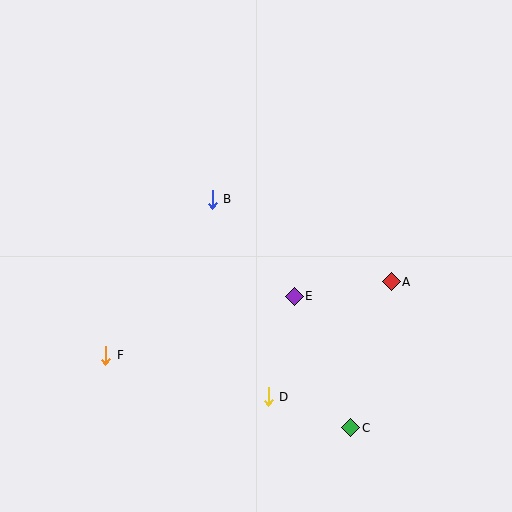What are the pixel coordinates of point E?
Point E is at (294, 296).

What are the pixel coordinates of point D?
Point D is at (268, 397).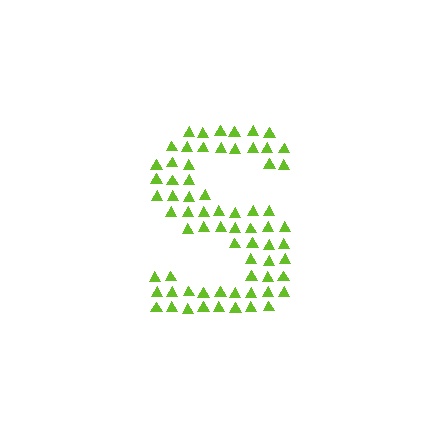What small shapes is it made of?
It is made of small triangles.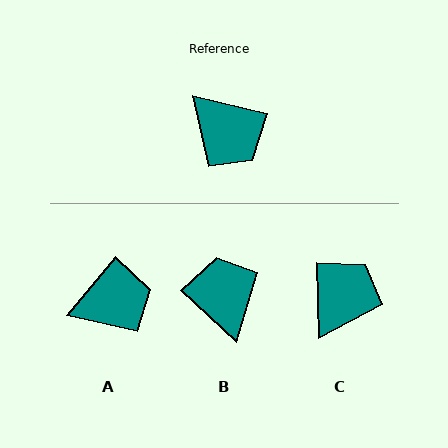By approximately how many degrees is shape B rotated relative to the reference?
Approximately 151 degrees counter-clockwise.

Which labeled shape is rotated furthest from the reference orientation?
B, about 151 degrees away.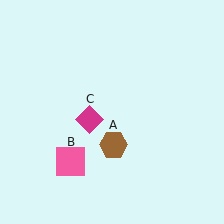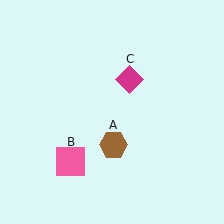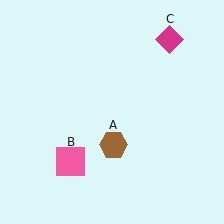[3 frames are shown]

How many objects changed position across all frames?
1 object changed position: magenta diamond (object C).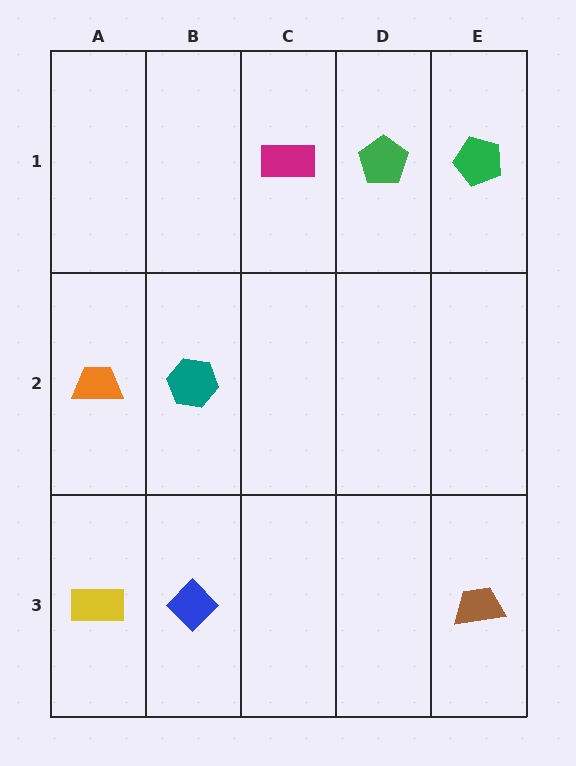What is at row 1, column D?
A green pentagon.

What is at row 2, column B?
A teal hexagon.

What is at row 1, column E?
A green pentagon.